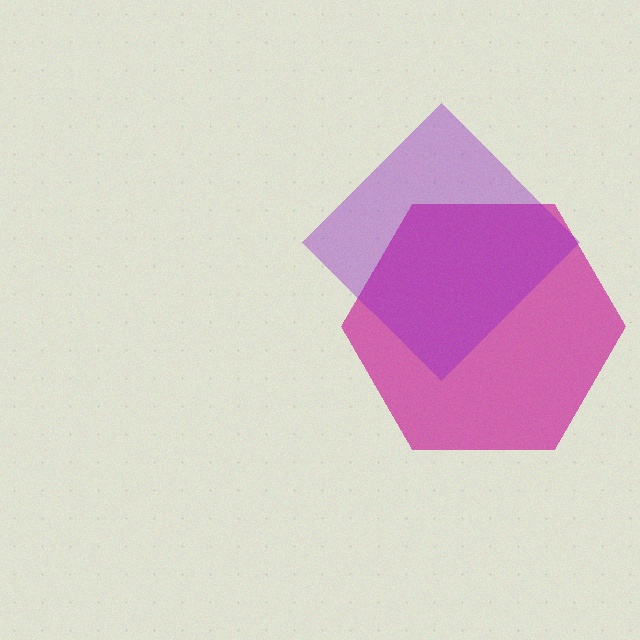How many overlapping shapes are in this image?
There are 2 overlapping shapes in the image.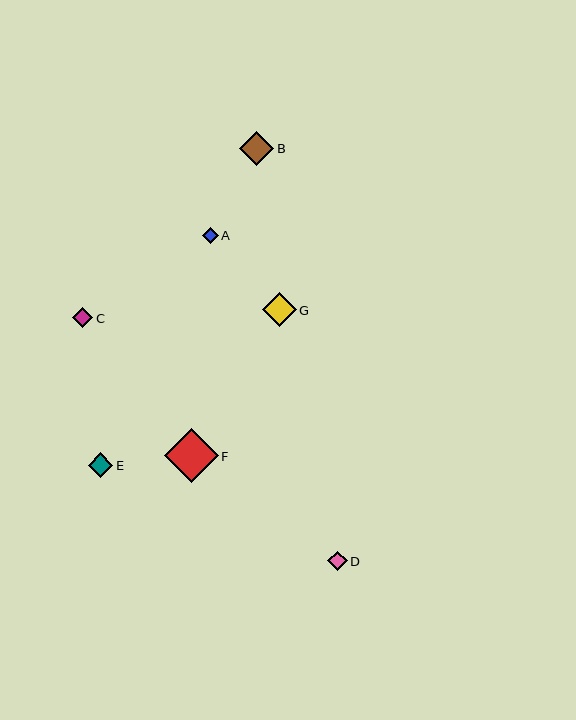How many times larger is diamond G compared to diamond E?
Diamond G is approximately 1.4 times the size of diamond E.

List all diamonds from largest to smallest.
From largest to smallest: F, B, G, E, C, D, A.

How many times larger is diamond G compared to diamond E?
Diamond G is approximately 1.4 times the size of diamond E.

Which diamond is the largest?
Diamond F is the largest with a size of approximately 54 pixels.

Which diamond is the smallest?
Diamond A is the smallest with a size of approximately 15 pixels.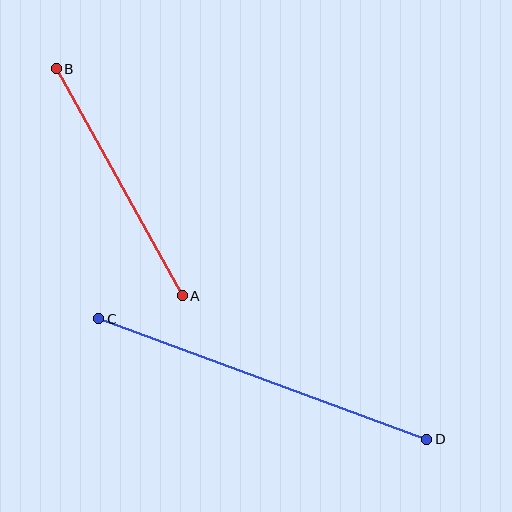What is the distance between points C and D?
The distance is approximately 350 pixels.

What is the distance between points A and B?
The distance is approximately 260 pixels.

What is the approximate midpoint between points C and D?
The midpoint is at approximately (263, 379) pixels.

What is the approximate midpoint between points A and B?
The midpoint is at approximately (119, 182) pixels.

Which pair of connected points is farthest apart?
Points C and D are farthest apart.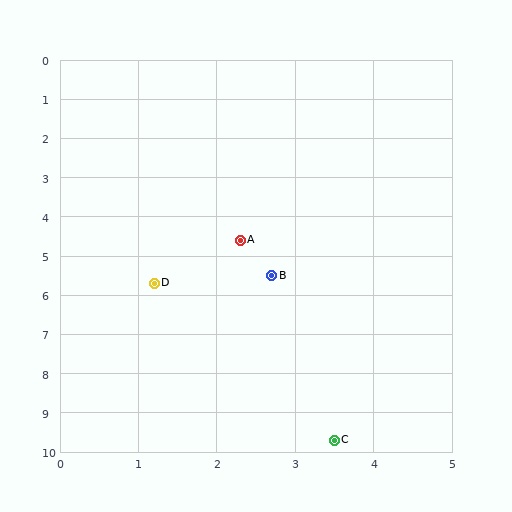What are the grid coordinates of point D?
Point D is at approximately (1.2, 5.7).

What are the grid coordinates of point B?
Point B is at approximately (2.7, 5.5).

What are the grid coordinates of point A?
Point A is at approximately (2.3, 4.6).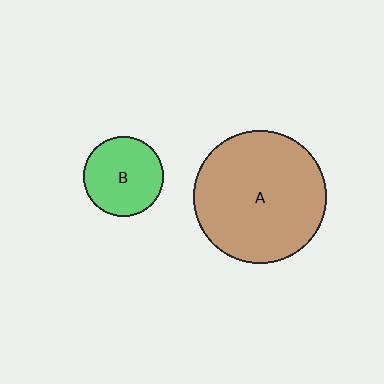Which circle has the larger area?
Circle A (brown).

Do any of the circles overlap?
No, none of the circles overlap.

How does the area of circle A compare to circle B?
Approximately 2.7 times.